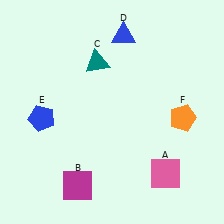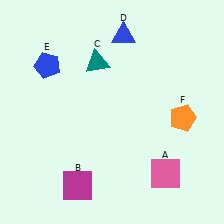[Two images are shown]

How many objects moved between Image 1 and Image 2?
1 object moved between the two images.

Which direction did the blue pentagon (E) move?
The blue pentagon (E) moved up.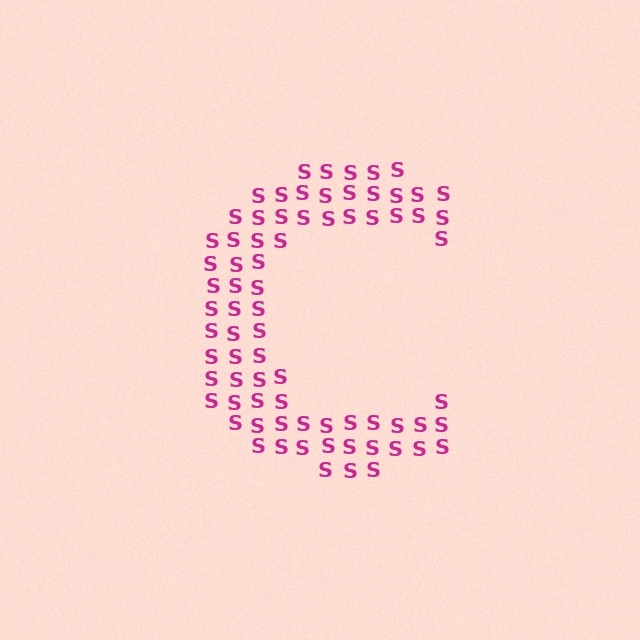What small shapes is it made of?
It is made of small letter S's.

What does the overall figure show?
The overall figure shows the letter C.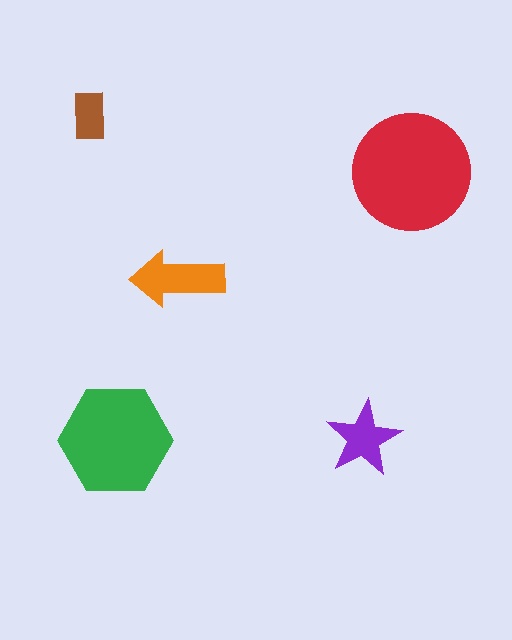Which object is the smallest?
The brown rectangle.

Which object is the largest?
The red circle.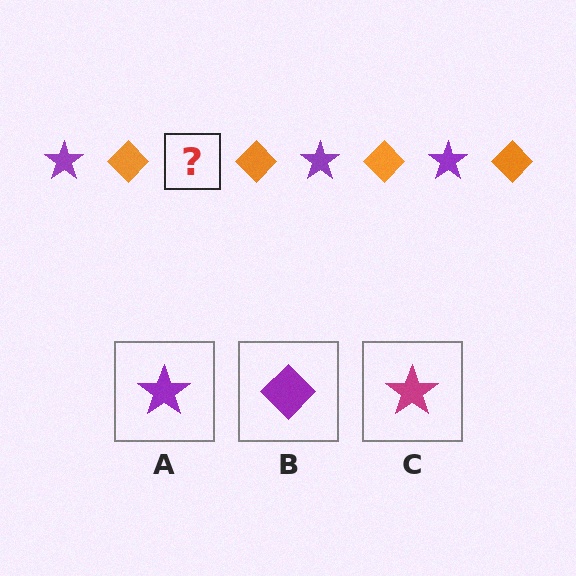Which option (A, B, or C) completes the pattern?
A.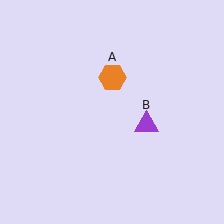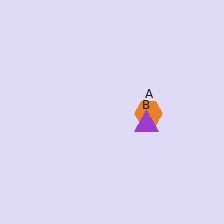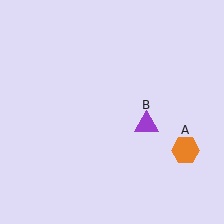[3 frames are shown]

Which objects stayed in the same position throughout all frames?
Purple triangle (object B) remained stationary.